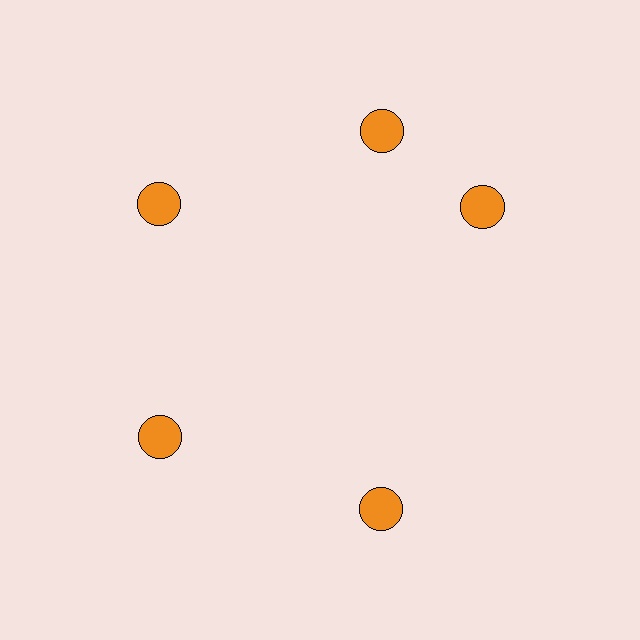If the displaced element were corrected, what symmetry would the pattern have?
It would have 5-fold rotational symmetry — the pattern would map onto itself every 72 degrees.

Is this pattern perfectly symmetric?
No. The 5 orange circles are arranged in a ring, but one element near the 3 o'clock position is rotated out of alignment along the ring, breaking the 5-fold rotational symmetry.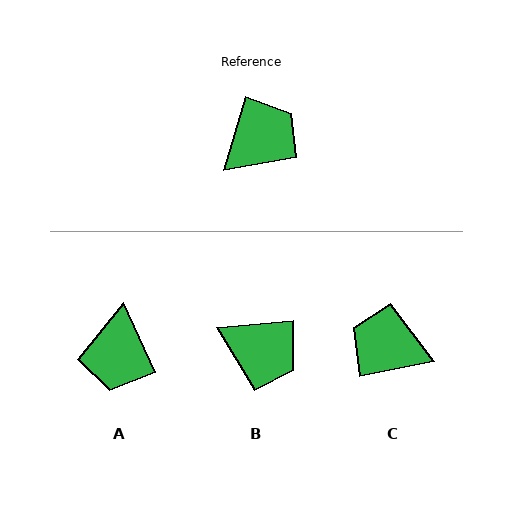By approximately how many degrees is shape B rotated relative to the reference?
Approximately 69 degrees clockwise.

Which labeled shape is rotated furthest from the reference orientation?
A, about 139 degrees away.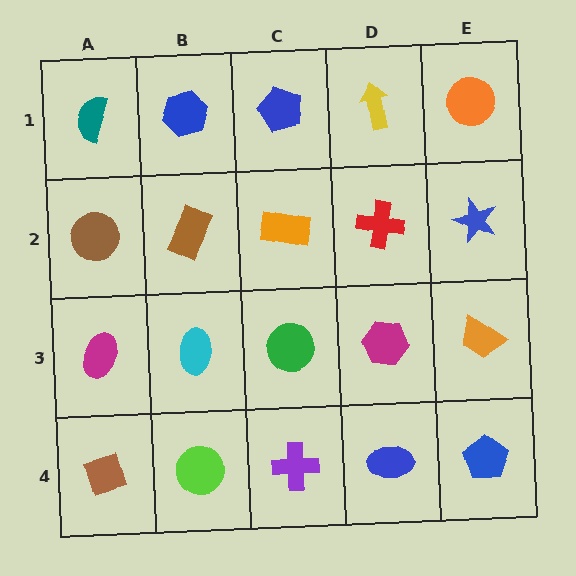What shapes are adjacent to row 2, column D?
A yellow arrow (row 1, column D), a magenta hexagon (row 3, column D), an orange rectangle (row 2, column C), a blue star (row 2, column E).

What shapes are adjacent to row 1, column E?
A blue star (row 2, column E), a yellow arrow (row 1, column D).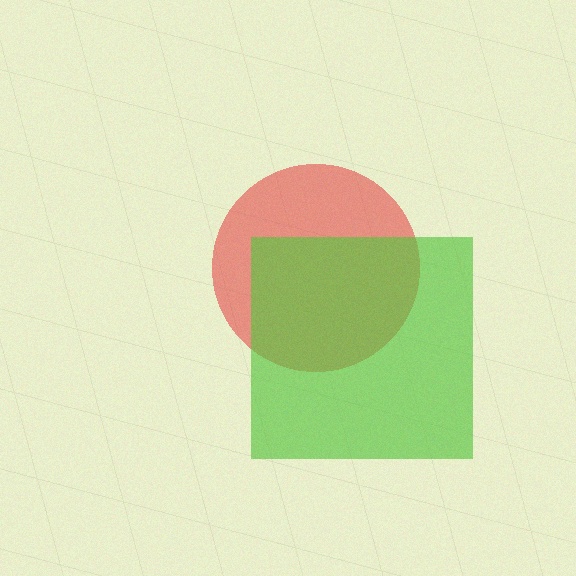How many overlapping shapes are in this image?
There are 2 overlapping shapes in the image.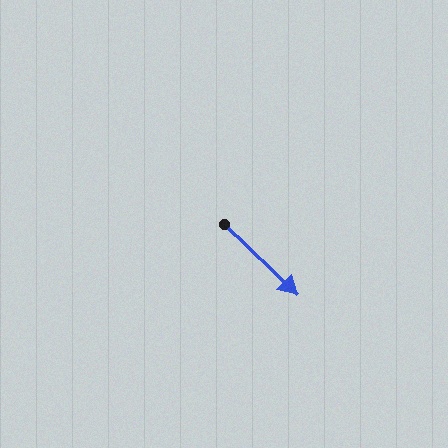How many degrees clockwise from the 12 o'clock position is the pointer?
Approximately 134 degrees.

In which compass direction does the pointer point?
Southeast.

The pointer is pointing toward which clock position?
Roughly 4 o'clock.